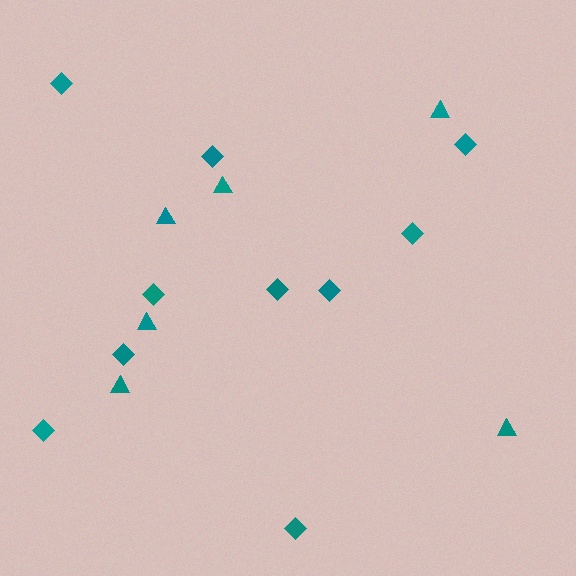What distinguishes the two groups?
There are 2 groups: one group of triangles (6) and one group of diamonds (10).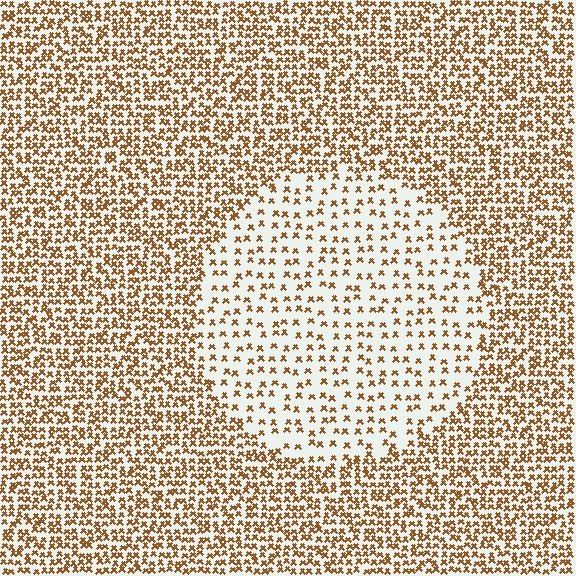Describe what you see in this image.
The image contains small brown elements arranged at two different densities. A circle-shaped region is visible where the elements are less densely packed than the surrounding area.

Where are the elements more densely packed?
The elements are more densely packed outside the circle boundary.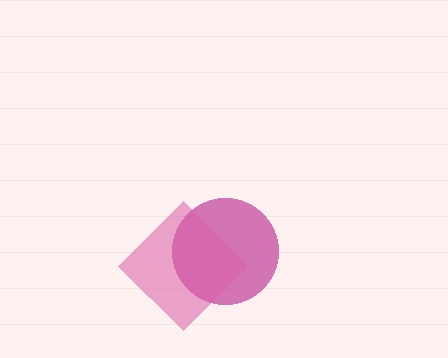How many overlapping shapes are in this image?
There are 2 overlapping shapes in the image.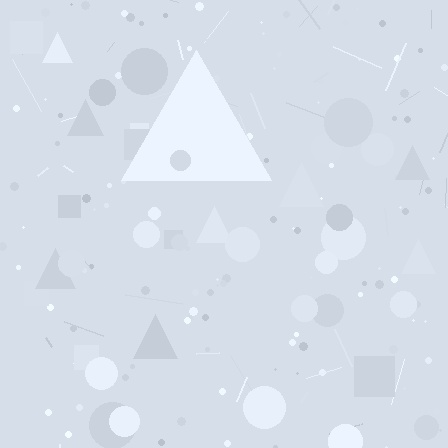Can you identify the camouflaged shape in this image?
The camouflaged shape is a triangle.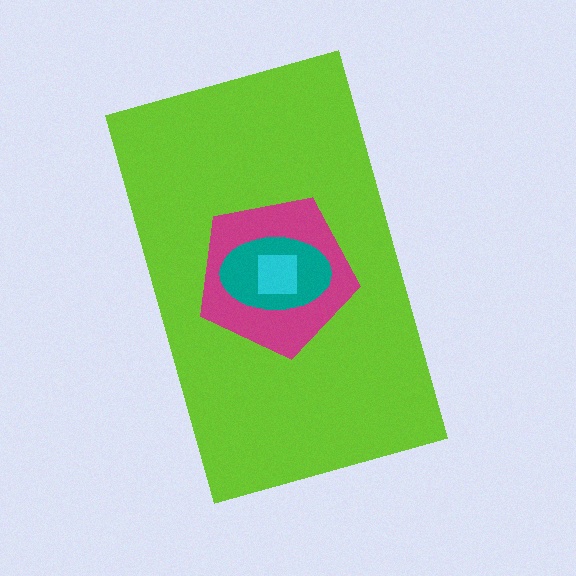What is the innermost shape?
The cyan square.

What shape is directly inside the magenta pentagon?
The teal ellipse.